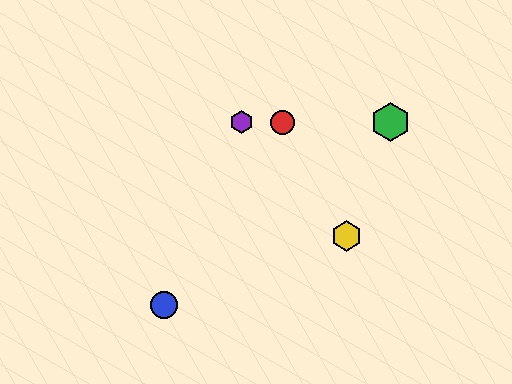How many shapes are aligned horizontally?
3 shapes (the red circle, the green hexagon, the purple hexagon) are aligned horizontally.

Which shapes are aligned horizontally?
The red circle, the green hexagon, the purple hexagon are aligned horizontally.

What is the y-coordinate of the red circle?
The red circle is at y≈122.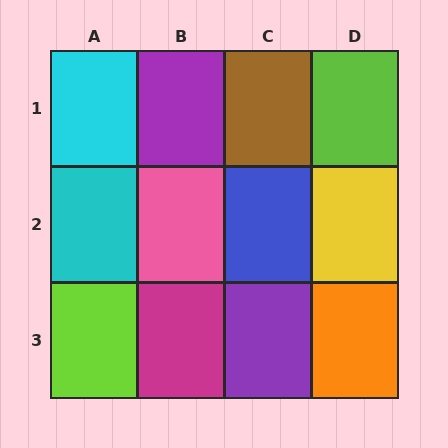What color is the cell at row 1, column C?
Brown.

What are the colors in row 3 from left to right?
Lime, magenta, purple, orange.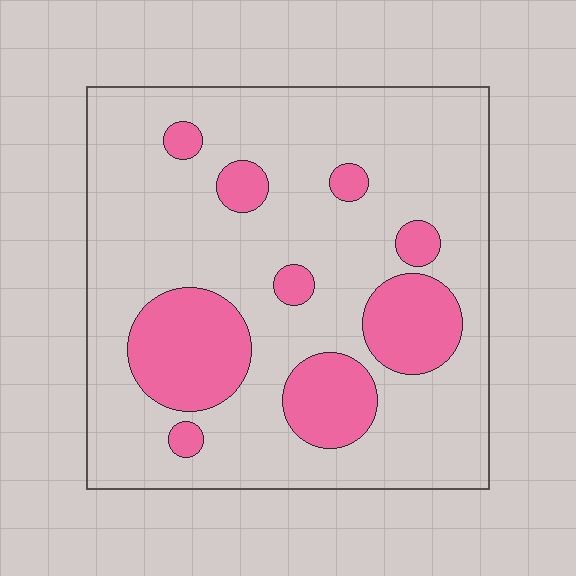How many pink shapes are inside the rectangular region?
9.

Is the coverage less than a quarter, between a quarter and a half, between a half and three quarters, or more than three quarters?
Less than a quarter.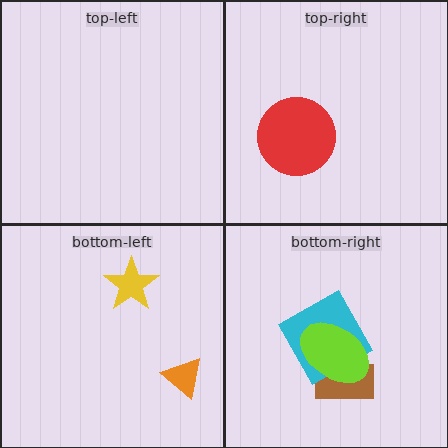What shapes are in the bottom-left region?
The orange triangle, the yellow star.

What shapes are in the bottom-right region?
The brown rectangle, the cyan square, the lime ellipse.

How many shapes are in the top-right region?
1.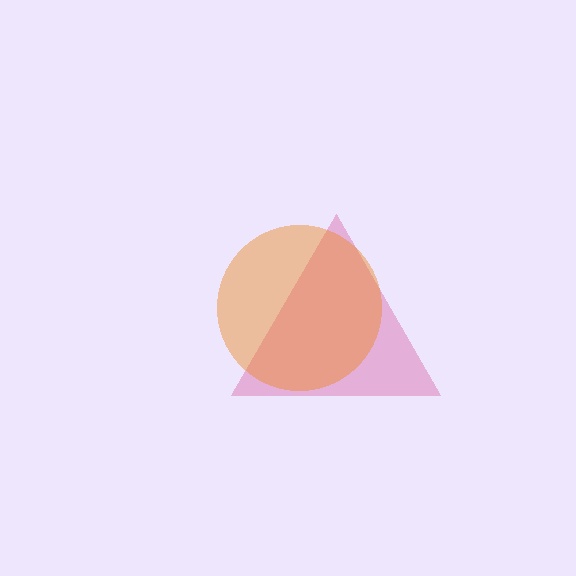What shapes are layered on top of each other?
The layered shapes are: a pink triangle, an orange circle.